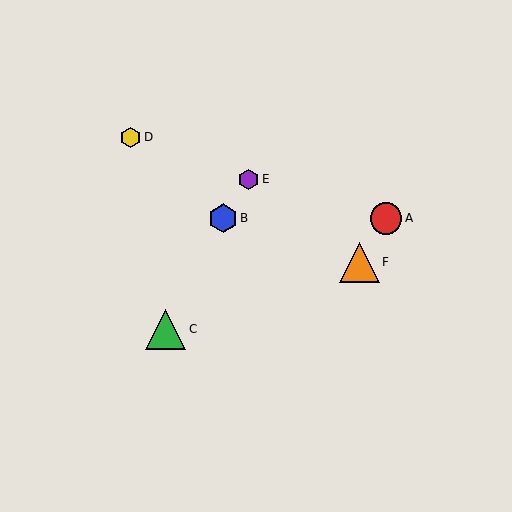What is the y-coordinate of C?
Object C is at y≈329.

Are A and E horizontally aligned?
No, A is at y≈218 and E is at y≈179.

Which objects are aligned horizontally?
Objects A, B are aligned horizontally.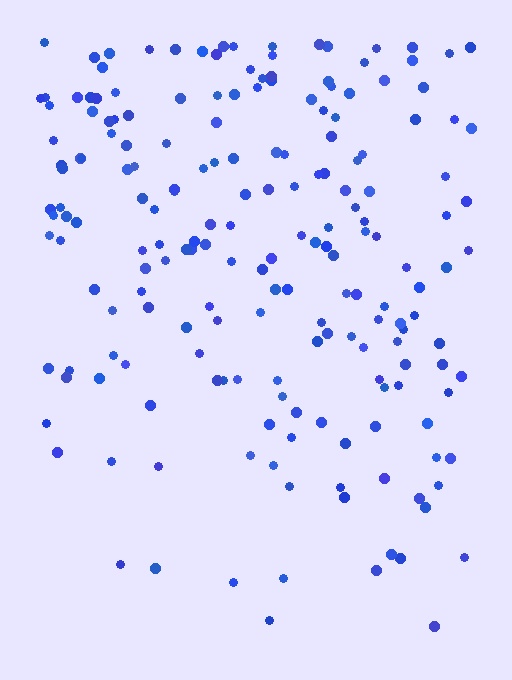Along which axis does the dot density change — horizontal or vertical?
Vertical.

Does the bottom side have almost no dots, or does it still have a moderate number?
Still a moderate number, just noticeably fewer than the top.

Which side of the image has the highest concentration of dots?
The top.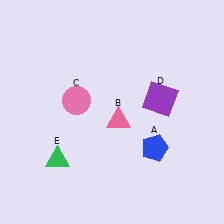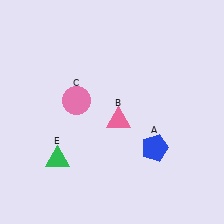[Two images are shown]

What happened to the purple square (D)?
The purple square (D) was removed in Image 2. It was in the top-right area of Image 1.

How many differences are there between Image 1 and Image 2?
There is 1 difference between the two images.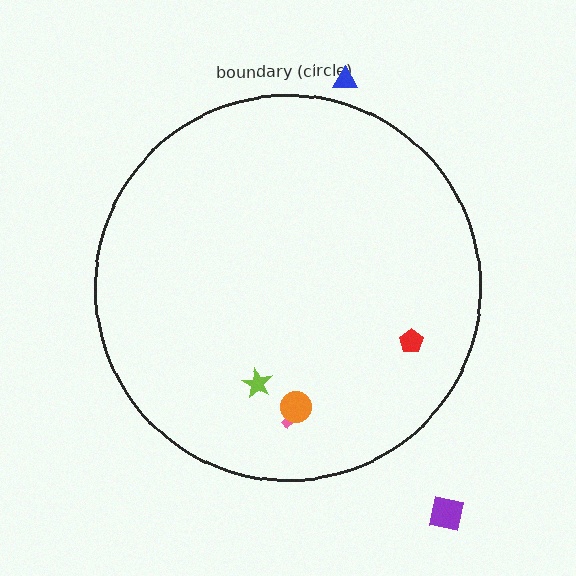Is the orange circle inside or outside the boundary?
Inside.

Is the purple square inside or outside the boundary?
Outside.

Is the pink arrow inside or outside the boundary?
Inside.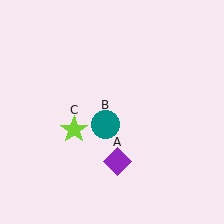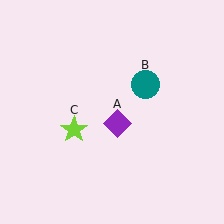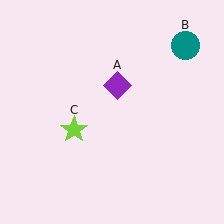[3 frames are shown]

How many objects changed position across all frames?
2 objects changed position: purple diamond (object A), teal circle (object B).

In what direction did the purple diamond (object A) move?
The purple diamond (object A) moved up.